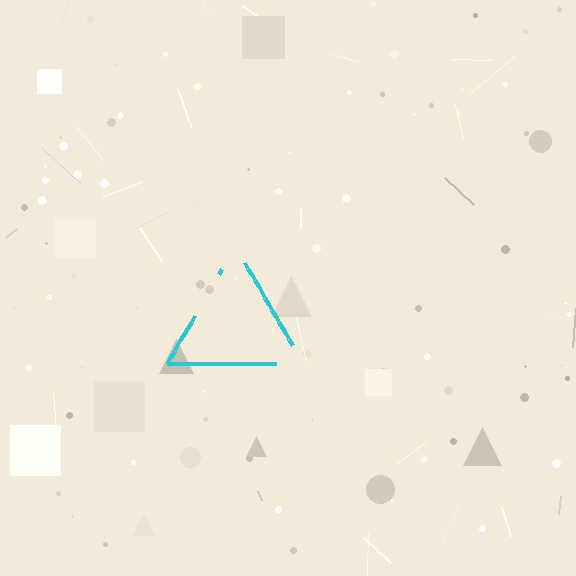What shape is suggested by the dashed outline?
The dashed outline suggests a triangle.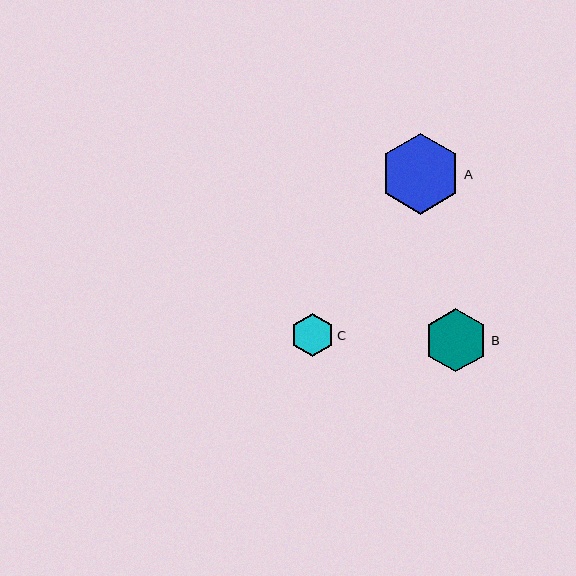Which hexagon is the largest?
Hexagon A is the largest with a size of approximately 81 pixels.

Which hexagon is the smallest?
Hexagon C is the smallest with a size of approximately 43 pixels.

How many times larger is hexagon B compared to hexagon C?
Hexagon B is approximately 1.5 times the size of hexagon C.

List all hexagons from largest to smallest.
From largest to smallest: A, B, C.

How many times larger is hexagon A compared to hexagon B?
Hexagon A is approximately 1.3 times the size of hexagon B.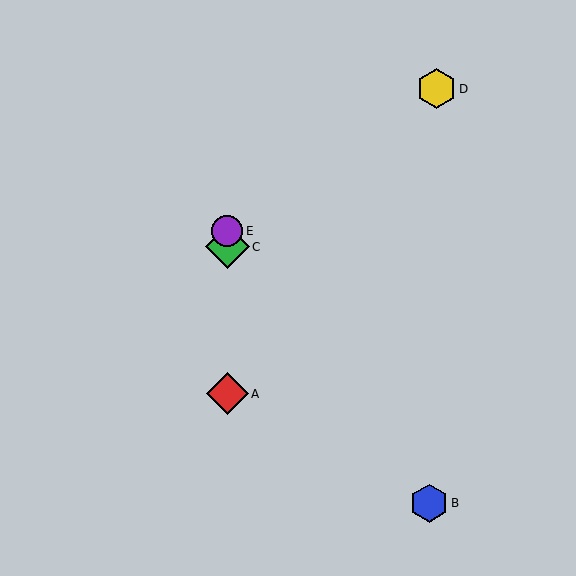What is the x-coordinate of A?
Object A is at x≈227.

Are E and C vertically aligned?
Yes, both are at x≈227.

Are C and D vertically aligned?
No, C is at x≈227 and D is at x≈437.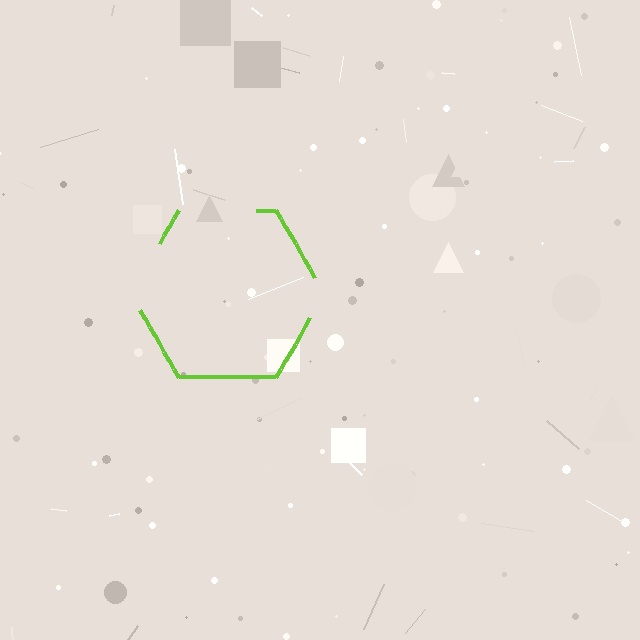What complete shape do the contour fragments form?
The contour fragments form a hexagon.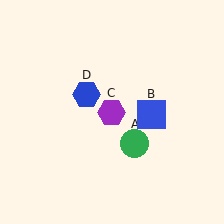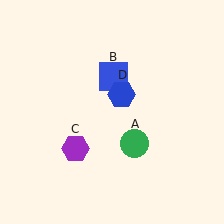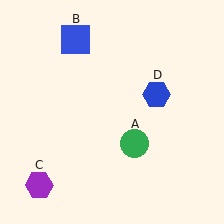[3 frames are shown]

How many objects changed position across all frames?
3 objects changed position: blue square (object B), purple hexagon (object C), blue hexagon (object D).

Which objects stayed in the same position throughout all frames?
Green circle (object A) remained stationary.